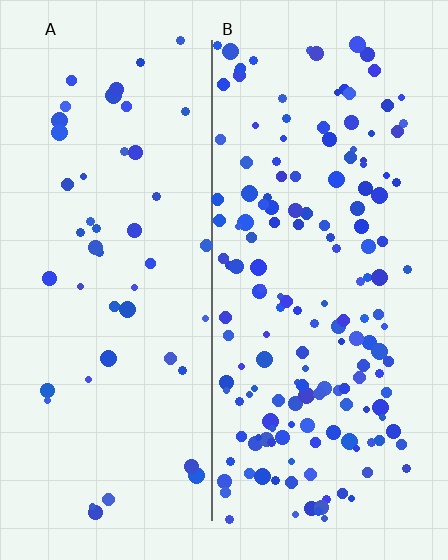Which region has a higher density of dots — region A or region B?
B (the right).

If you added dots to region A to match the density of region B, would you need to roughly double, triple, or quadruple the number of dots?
Approximately triple.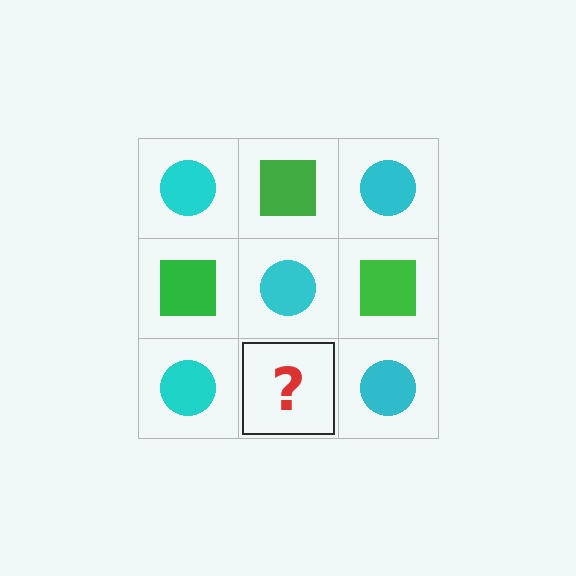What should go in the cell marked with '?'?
The missing cell should contain a green square.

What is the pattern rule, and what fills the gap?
The rule is that it alternates cyan circle and green square in a checkerboard pattern. The gap should be filled with a green square.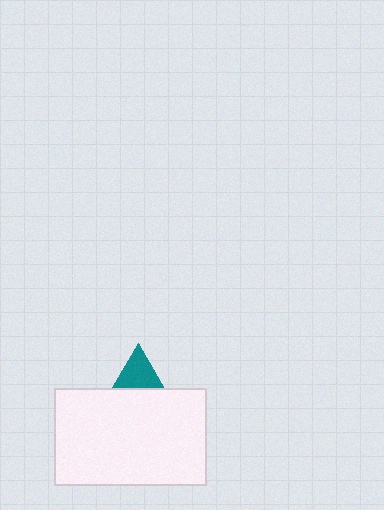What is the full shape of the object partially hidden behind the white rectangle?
The partially hidden object is a teal triangle.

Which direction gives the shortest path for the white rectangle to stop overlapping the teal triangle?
Moving down gives the shortest separation.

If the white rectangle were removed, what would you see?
You would see the complete teal triangle.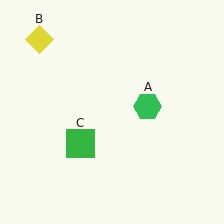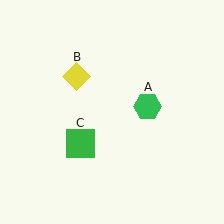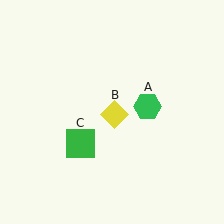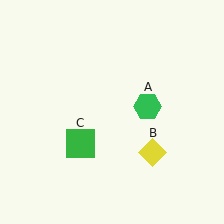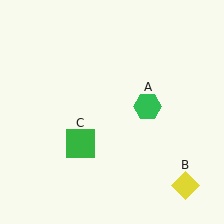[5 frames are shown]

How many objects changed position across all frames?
1 object changed position: yellow diamond (object B).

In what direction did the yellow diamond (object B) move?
The yellow diamond (object B) moved down and to the right.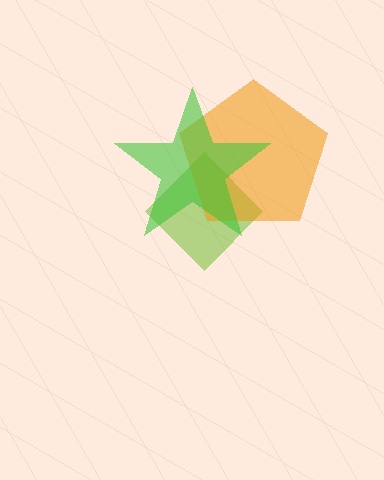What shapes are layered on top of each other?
The layered shapes are: a lime diamond, an orange pentagon, a green star.